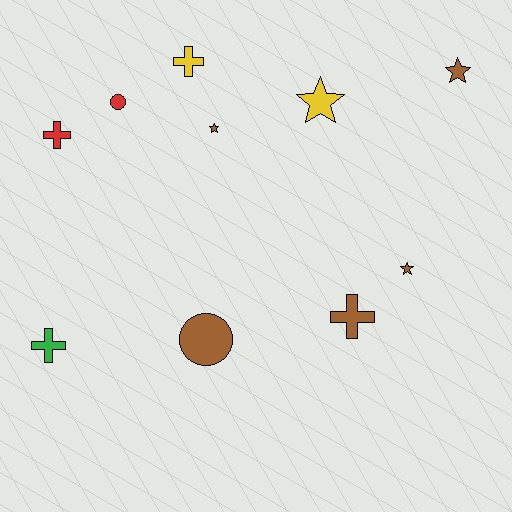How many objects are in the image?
There are 10 objects.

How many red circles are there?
There is 1 red circle.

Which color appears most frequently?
Brown, with 5 objects.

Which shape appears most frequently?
Star, with 4 objects.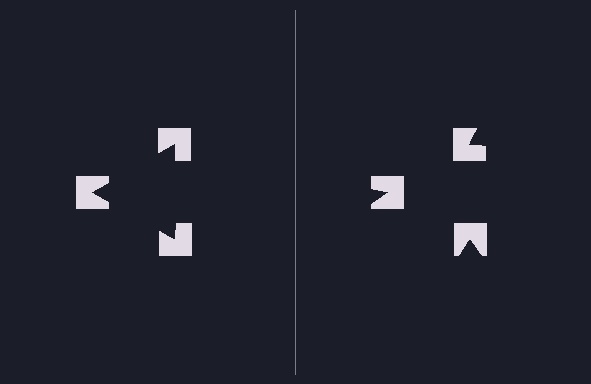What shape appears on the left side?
An illusory triangle.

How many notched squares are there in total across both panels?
6 — 3 on each side.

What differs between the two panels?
The notched squares are positioned identically on both sides; only the wedge orientations differ. On the left they align to a triangle; on the right they are misaligned.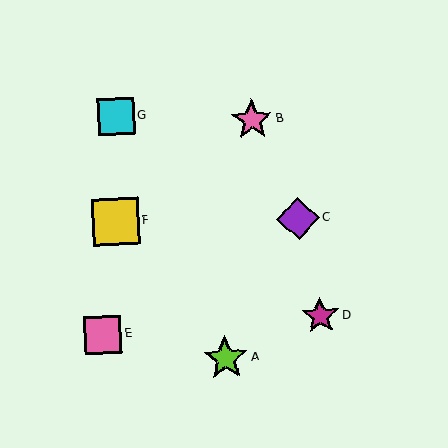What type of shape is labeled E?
Shape E is a pink square.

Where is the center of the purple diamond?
The center of the purple diamond is at (298, 218).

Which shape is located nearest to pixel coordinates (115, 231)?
The yellow square (labeled F) at (115, 222) is nearest to that location.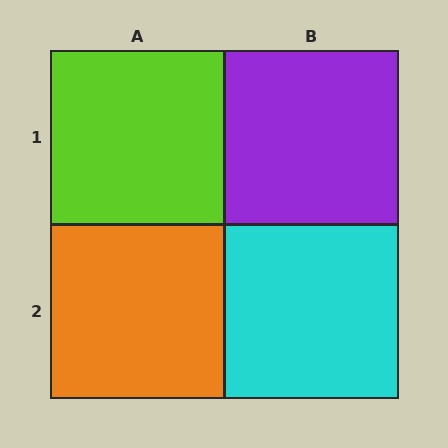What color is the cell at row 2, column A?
Orange.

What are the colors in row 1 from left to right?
Lime, purple.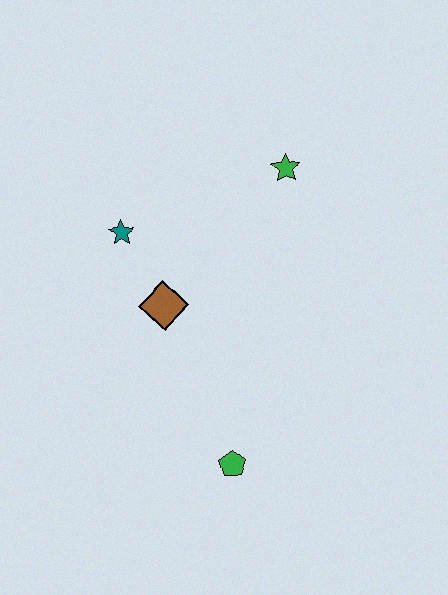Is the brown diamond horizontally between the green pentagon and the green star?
No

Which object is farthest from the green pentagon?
The green star is farthest from the green pentagon.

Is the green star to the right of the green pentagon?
Yes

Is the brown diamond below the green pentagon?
No